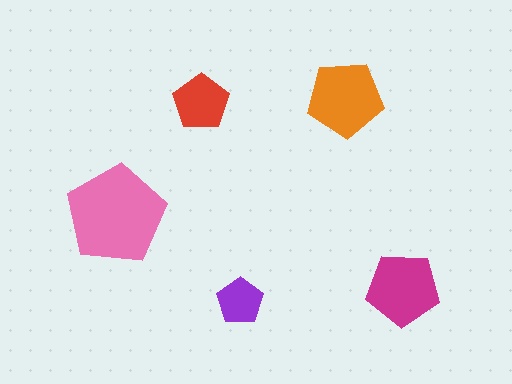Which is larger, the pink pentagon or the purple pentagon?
The pink one.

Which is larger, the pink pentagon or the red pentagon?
The pink one.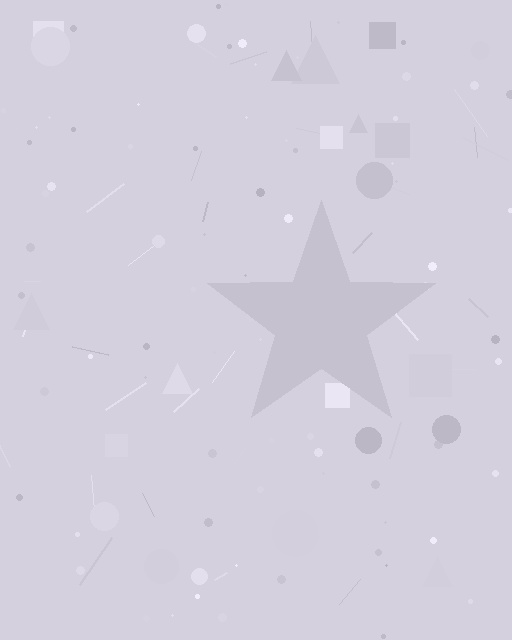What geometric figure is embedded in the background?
A star is embedded in the background.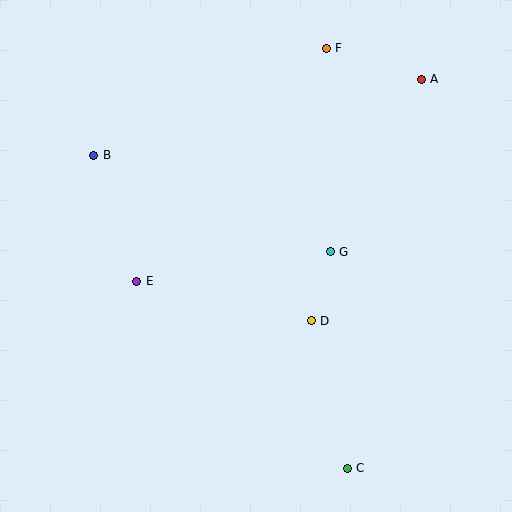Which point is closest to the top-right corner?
Point A is closest to the top-right corner.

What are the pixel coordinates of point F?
Point F is at (326, 48).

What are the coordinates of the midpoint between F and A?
The midpoint between F and A is at (374, 64).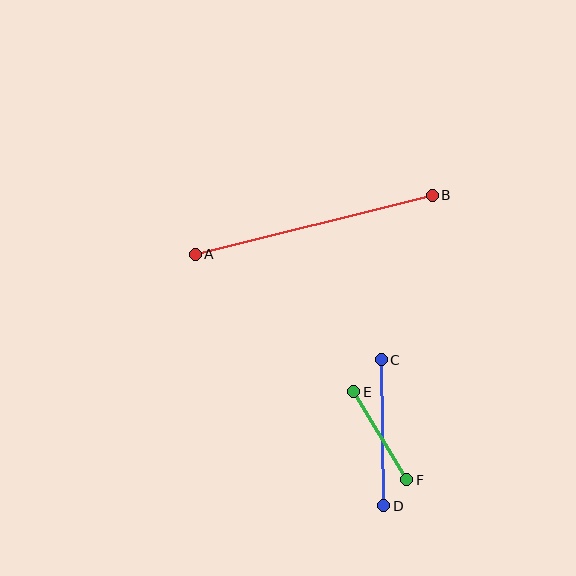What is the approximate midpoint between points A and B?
The midpoint is at approximately (314, 225) pixels.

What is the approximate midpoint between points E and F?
The midpoint is at approximately (380, 436) pixels.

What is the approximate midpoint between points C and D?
The midpoint is at approximately (382, 433) pixels.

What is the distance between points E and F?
The distance is approximately 103 pixels.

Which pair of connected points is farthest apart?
Points A and B are farthest apart.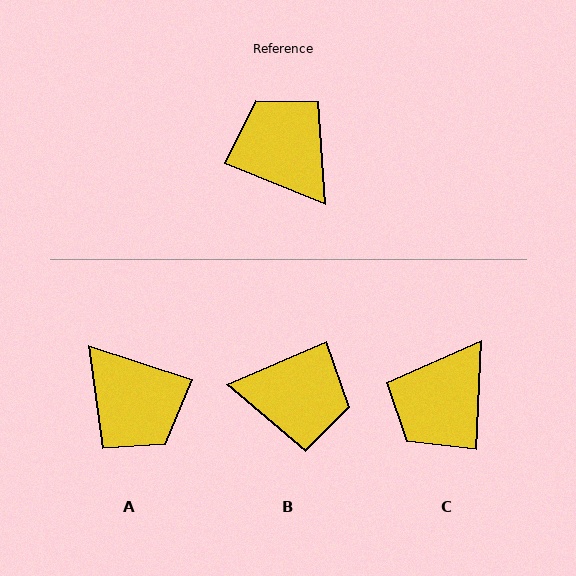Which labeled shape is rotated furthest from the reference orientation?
A, about 176 degrees away.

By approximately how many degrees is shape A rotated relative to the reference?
Approximately 176 degrees clockwise.